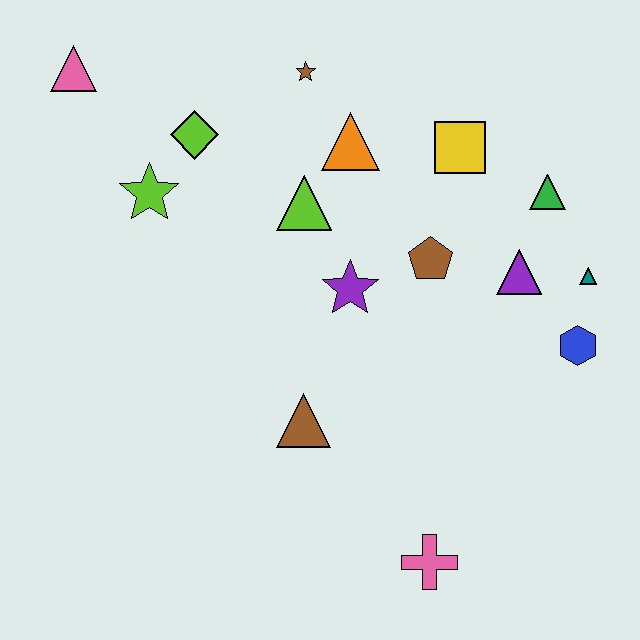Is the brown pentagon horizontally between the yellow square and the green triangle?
No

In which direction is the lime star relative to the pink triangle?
The lime star is below the pink triangle.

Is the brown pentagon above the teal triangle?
Yes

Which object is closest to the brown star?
The orange triangle is closest to the brown star.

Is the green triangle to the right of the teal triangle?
No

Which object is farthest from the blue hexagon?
The pink triangle is farthest from the blue hexagon.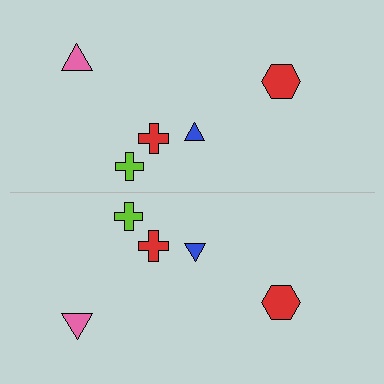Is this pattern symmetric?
Yes, this pattern has bilateral (reflection) symmetry.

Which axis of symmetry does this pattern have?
The pattern has a horizontal axis of symmetry running through the center of the image.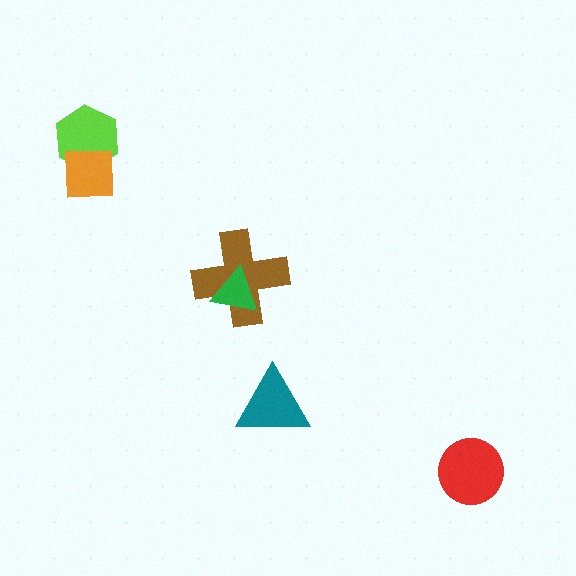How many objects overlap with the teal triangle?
0 objects overlap with the teal triangle.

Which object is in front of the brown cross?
The green triangle is in front of the brown cross.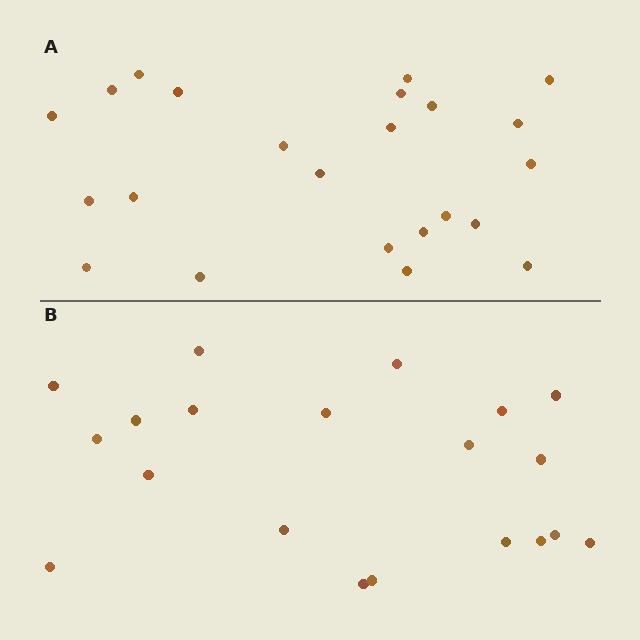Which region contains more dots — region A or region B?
Region A (the top region) has more dots.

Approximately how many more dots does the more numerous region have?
Region A has just a few more — roughly 2 or 3 more dots than region B.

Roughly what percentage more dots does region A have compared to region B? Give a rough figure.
About 15% more.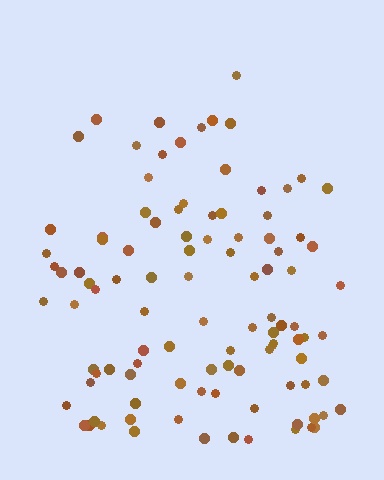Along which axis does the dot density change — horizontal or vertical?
Vertical.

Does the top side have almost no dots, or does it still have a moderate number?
Still a moderate number, just noticeably fewer than the bottom.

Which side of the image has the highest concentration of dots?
The bottom.